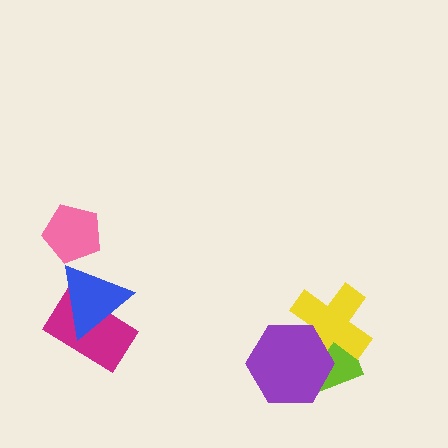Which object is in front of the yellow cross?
The purple hexagon is in front of the yellow cross.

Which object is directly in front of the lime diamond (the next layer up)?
The yellow cross is directly in front of the lime diamond.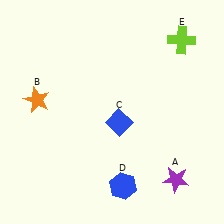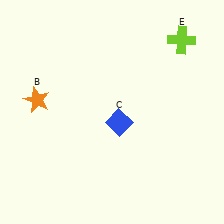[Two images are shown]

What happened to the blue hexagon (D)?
The blue hexagon (D) was removed in Image 2. It was in the bottom-right area of Image 1.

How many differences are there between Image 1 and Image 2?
There are 2 differences between the two images.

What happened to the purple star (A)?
The purple star (A) was removed in Image 2. It was in the bottom-right area of Image 1.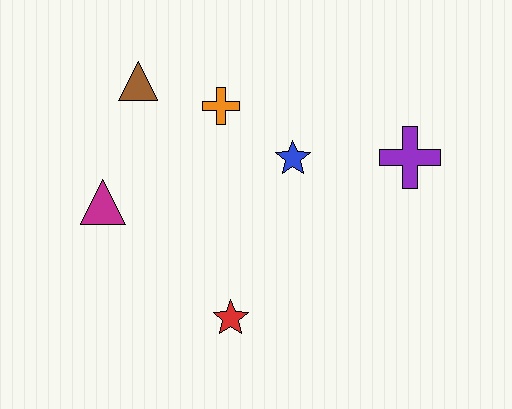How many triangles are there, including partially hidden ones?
There are 2 triangles.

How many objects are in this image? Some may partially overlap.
There are 6 objects.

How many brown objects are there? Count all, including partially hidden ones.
There is 1 brown object.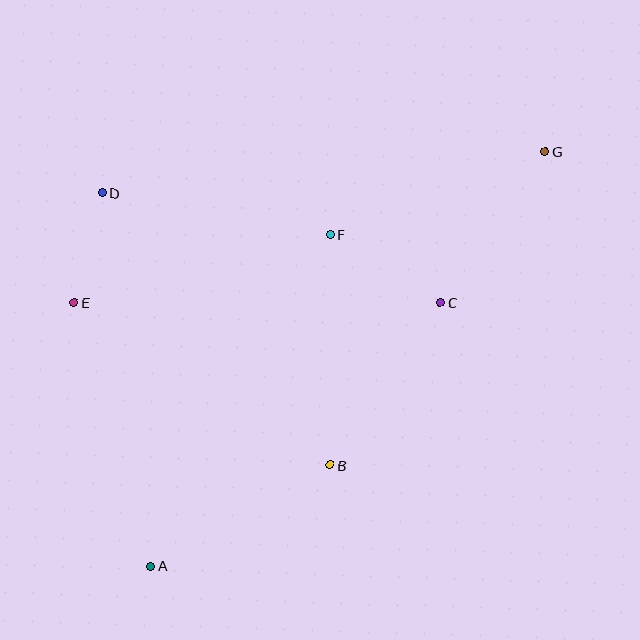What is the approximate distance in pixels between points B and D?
The distance between B and D is approximately 355 pixels.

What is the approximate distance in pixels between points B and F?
The distance between B and F is approximately 231 pixels.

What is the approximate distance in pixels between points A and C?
The distance between A and C is approximately 392 pixels.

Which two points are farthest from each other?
Points A and G are farthest from each other.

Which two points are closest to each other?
Points D and E are closest to each other.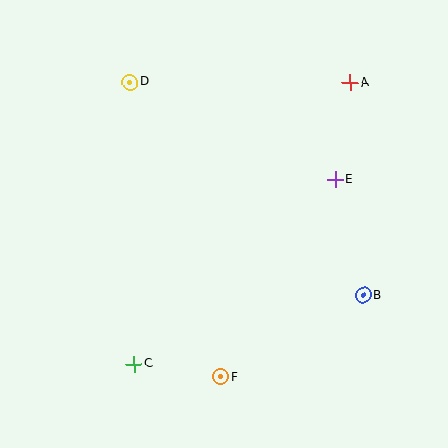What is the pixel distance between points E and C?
The distance between E and C is 273 pixels.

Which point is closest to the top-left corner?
Point D is closest to the top-left corner.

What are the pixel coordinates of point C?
Point C is at (134, 364).